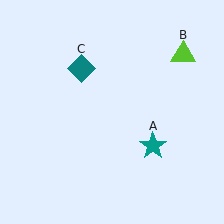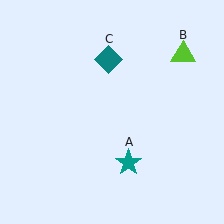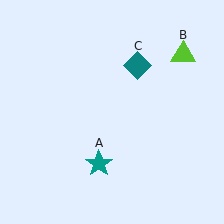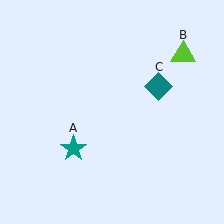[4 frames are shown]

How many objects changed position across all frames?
2 objects changed position: teal star (object A), teal diamond (object C).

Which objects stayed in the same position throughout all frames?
Lime triangle (object B) remained stationary.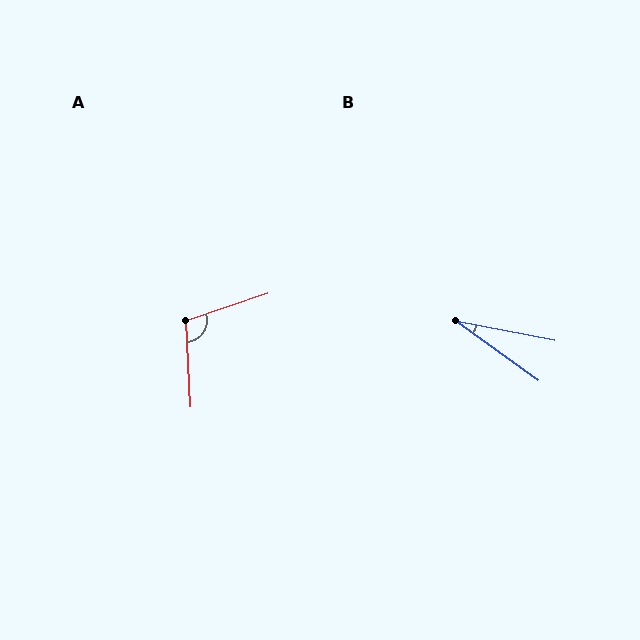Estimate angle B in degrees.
Approximately 25 degrees.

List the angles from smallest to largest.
B (25°), A (105°).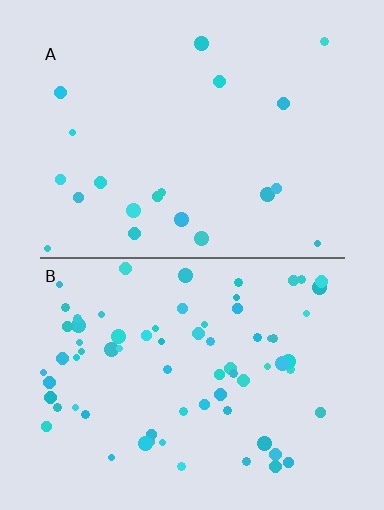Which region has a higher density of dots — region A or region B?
B (the bottom).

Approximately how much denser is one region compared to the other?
Approximately 3.6× — region B over region A.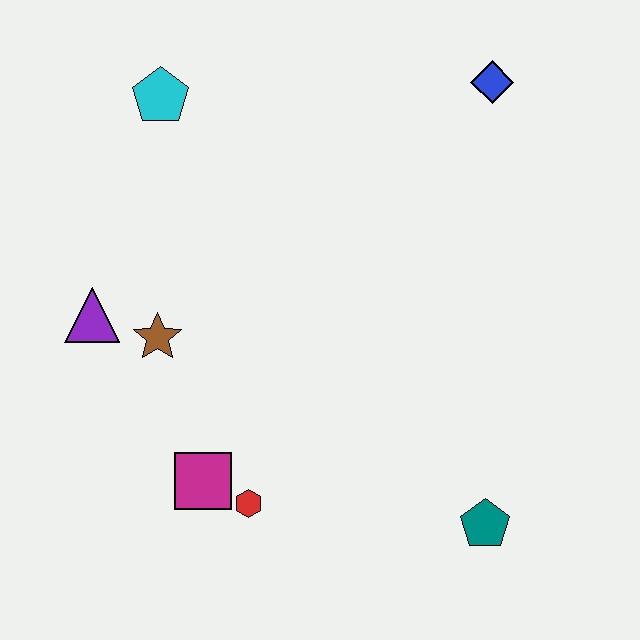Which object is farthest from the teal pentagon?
The cyan pentagon is farthest from the teal pentagon.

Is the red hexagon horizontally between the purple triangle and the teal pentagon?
Yes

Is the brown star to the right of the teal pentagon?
No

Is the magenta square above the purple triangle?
No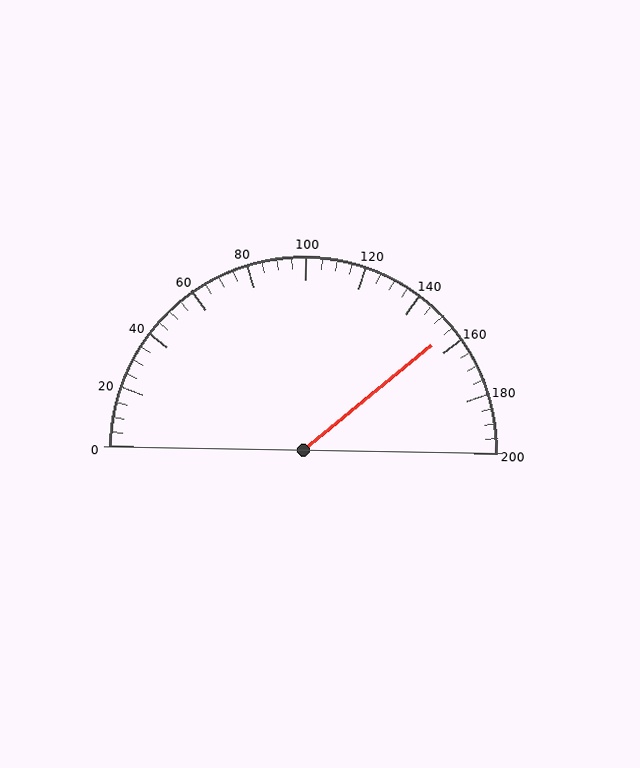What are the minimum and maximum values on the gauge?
The gauge ranges from 0 to 200.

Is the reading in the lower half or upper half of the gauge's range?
The reading is in the upper half of the range (0 to 200).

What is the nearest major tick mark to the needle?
The nearest major tick mark is 160.